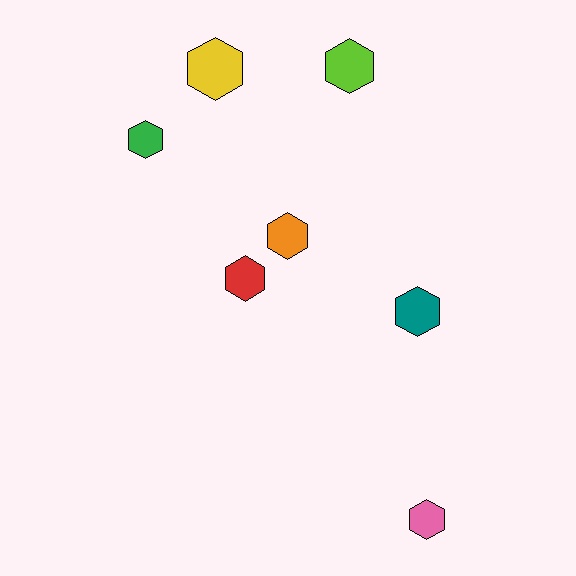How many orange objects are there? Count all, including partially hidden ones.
There is 1 orange object.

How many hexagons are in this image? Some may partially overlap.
There are 7 hexagons.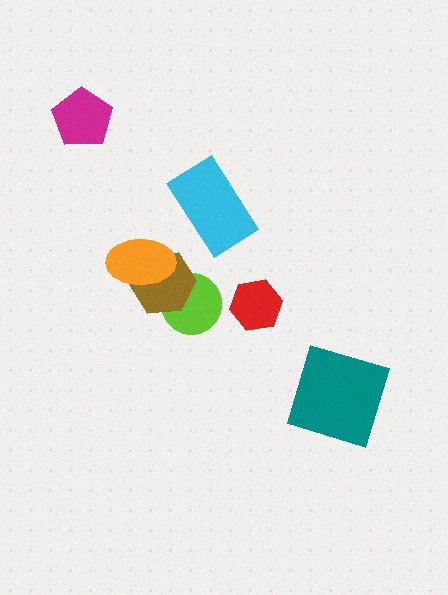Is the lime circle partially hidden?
Yes, it is partially covered by another shape.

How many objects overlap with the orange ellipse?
1 object overlaps with the orange ellipse.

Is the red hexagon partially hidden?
No, no other shape covers it.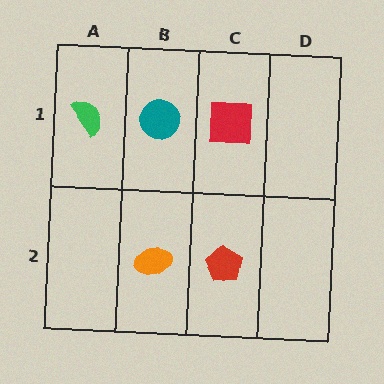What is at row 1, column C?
A red square.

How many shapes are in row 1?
3 shapes.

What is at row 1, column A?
A green semicircle.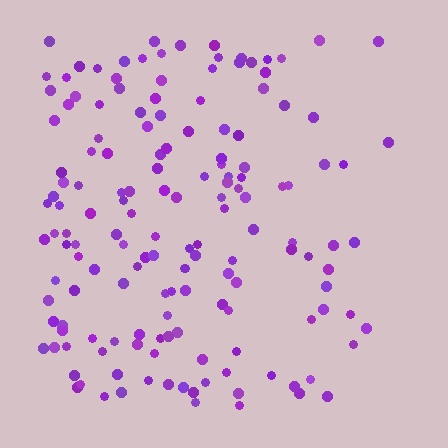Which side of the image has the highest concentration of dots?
The left.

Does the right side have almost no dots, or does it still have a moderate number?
Still a moderate number, just noticeably fewer than the left.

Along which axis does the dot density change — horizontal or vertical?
Horizontal.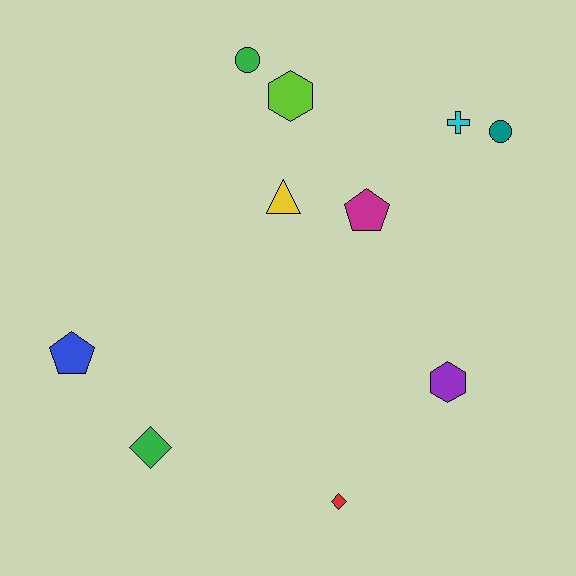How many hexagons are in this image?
There are 2 hexagons.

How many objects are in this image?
There are 10 objects.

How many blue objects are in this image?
There is 1 blue object.